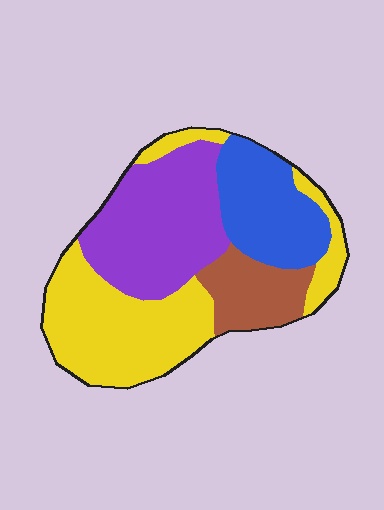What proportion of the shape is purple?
Purple covers roughly 30% of the shape.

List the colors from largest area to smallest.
From largest to smallest: yellow, purple, blue, brown.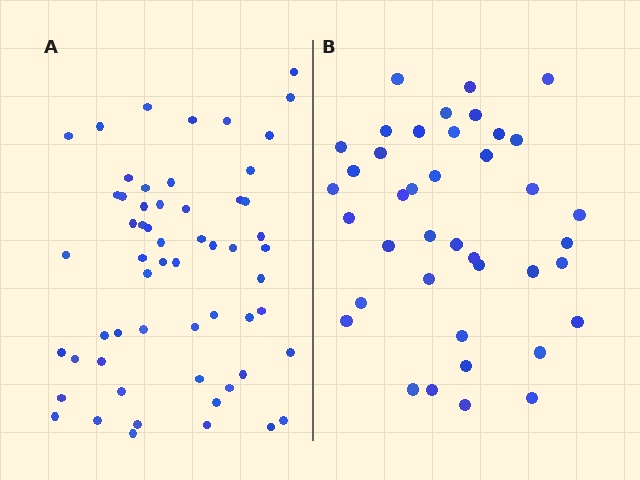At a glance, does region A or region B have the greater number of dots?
Region A (the left region) has more dots.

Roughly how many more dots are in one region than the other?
Region A has approximately 20 more dots than region B.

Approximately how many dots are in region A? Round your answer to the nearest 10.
About 60 dots. (The exact count is 58, which rounds to 60.)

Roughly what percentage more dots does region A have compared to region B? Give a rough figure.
About 45% more.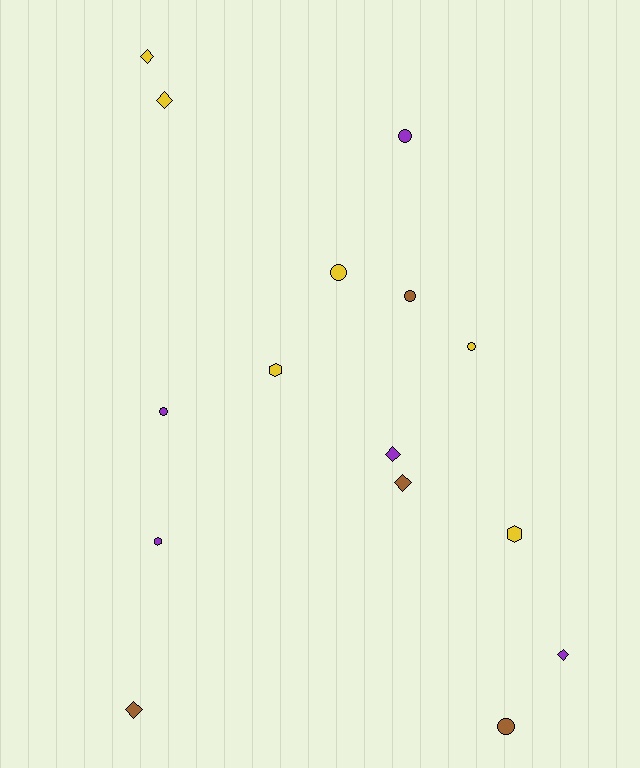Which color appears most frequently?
Yellow, with 6 objects.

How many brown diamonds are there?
There are 2 brown diamonds.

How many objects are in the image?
There are 15 objects.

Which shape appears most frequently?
Diamond, with 6 objects.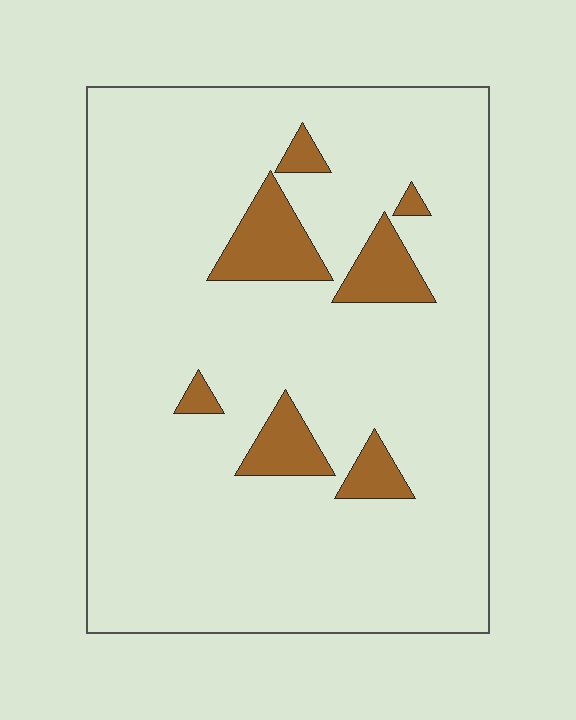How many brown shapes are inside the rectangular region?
7.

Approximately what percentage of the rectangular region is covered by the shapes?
Approximately 10%.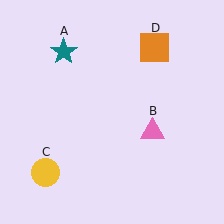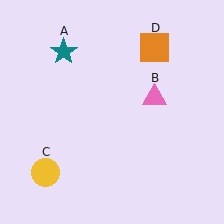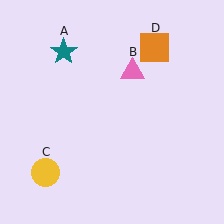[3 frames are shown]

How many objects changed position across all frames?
1 object changed position: pink triangle (object B).